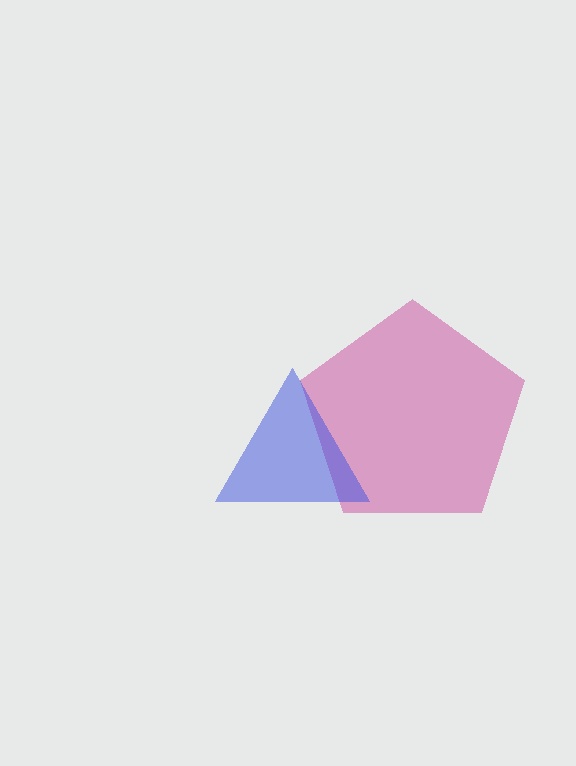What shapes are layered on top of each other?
The layered shapes are: a magenta pentagon, a blue triangle.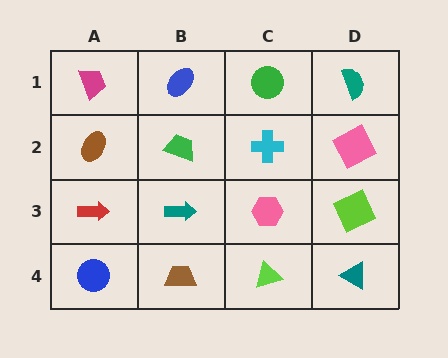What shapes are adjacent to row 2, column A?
A magenta trapezoid (row 1, column A), a red arrow (row 3, column A), a green trapezoid (row 2, column B).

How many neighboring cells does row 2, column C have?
4.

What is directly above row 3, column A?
A brown ellipse.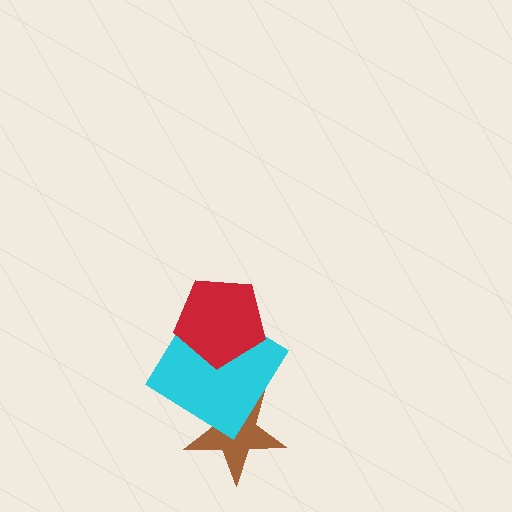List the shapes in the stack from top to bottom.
From top to bottom: the red pentagon, the cyan diamond, the brown star.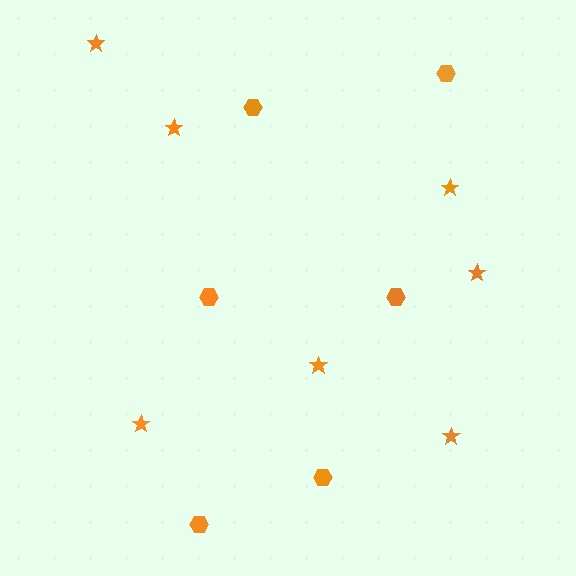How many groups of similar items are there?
There are 2 groups: one group of hexagons (6) and one group of stars (7).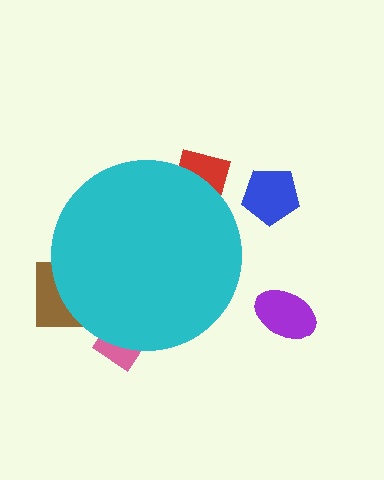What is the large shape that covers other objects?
A cyan circle.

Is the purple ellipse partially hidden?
No, the purple ellipse is fully visible.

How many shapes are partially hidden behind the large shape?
3 shapes are partially hidden.